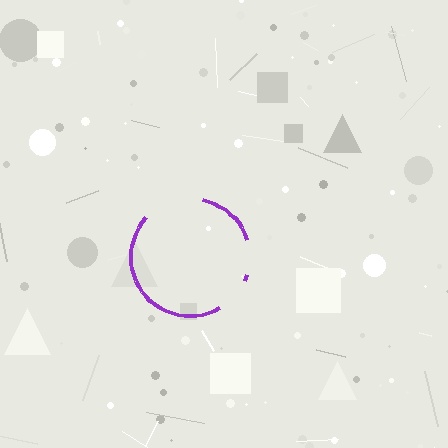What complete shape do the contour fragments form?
The contour fragments form a circle.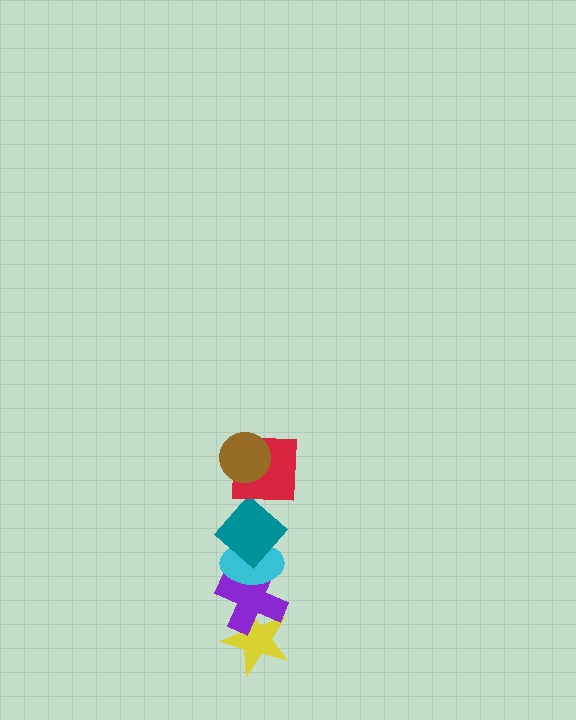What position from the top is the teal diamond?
The teal diamond is 3rd from the top.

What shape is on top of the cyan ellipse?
The teal diamond is on top of the cyan ellipse.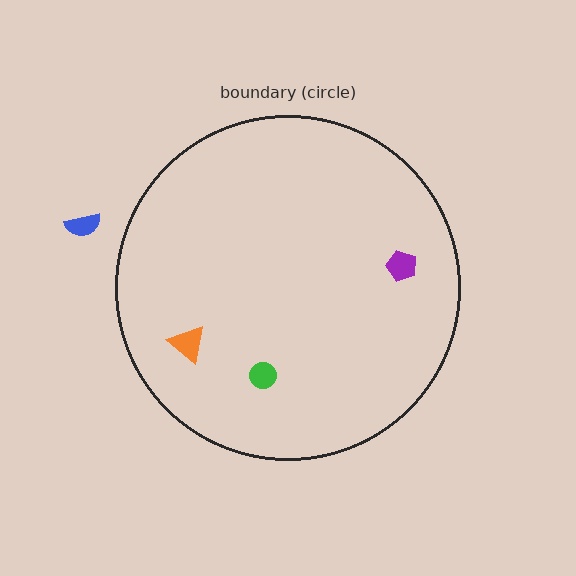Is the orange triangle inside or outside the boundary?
Inside.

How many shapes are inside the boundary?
3 inside, 1 outside.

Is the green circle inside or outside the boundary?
Inside.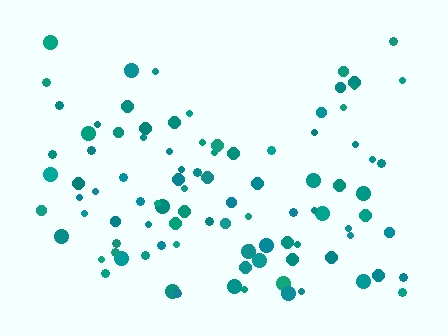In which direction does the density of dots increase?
From top to bottom, with the bottom side densest.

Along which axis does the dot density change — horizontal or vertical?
Vertical.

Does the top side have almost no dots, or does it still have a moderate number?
Still a moderate number, just noticeably fewer than the bottom.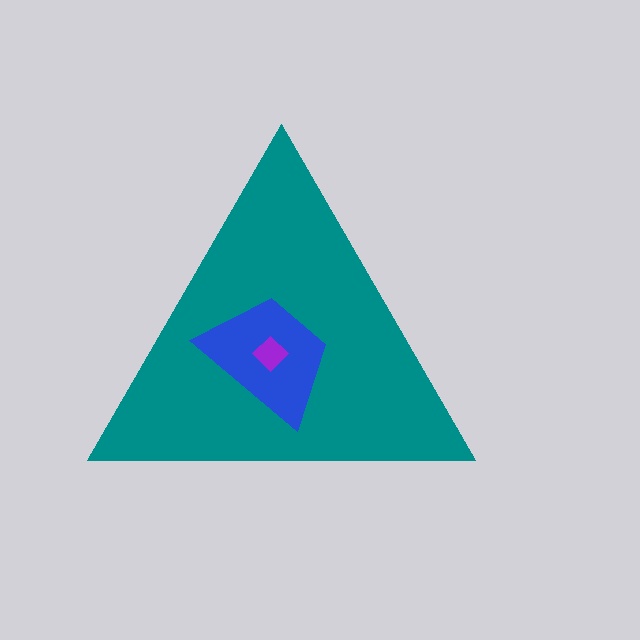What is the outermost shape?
The teal triangle.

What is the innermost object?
The purple diamond.